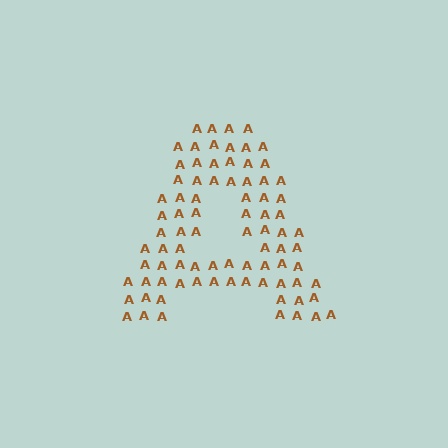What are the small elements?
The small elements are letter A's.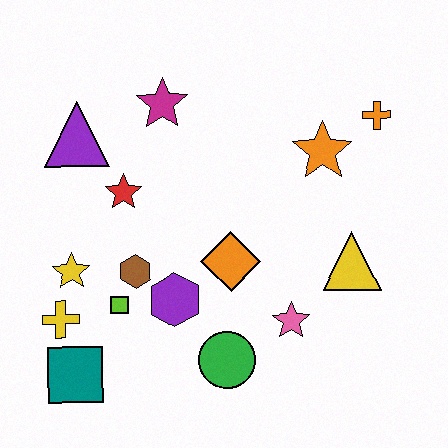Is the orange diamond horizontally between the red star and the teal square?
No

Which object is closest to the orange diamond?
The purple hexagon is closest to the orange diamond.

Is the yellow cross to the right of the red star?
No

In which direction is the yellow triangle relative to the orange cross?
The yellow triangle is below the orange cross.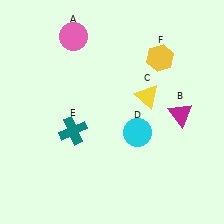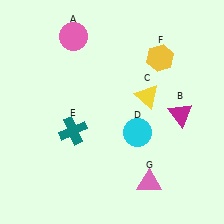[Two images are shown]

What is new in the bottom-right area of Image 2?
A pink triangle (G) was added in the bottom-right area of Image 2.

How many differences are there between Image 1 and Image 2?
There is 1 difference between the two images.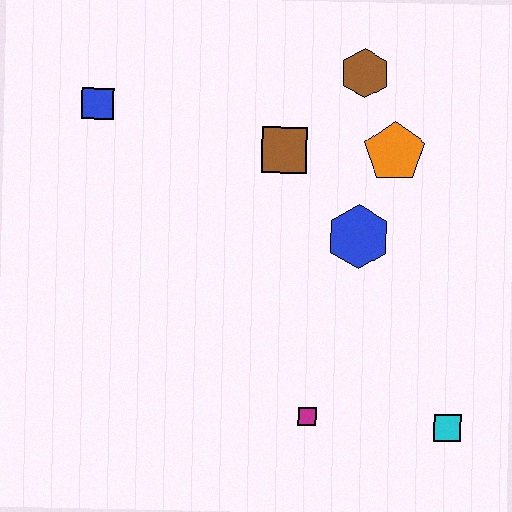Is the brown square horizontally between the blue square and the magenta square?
Yes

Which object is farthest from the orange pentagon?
The blue square is farthest from the orange pentagon.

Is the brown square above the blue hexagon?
Yes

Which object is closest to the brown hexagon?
The orange pentagon is closest to the brown hexagon.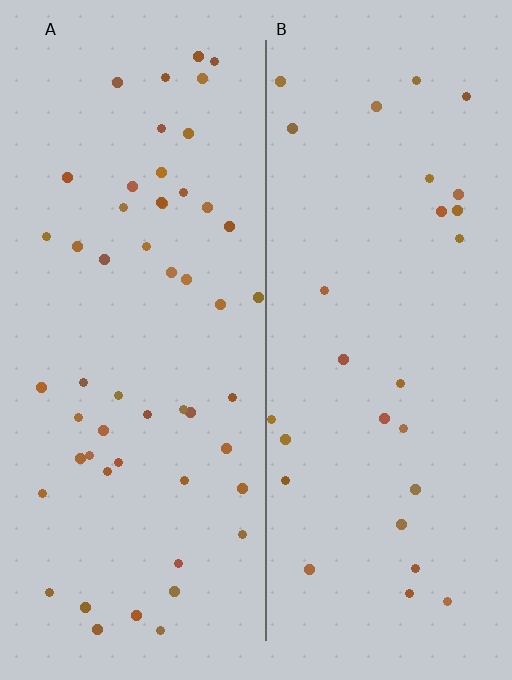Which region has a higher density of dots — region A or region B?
A (the left).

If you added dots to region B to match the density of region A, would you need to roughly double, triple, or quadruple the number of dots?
Approximately double.